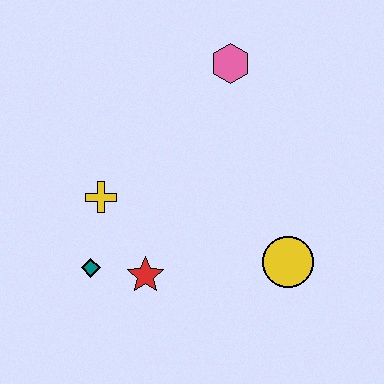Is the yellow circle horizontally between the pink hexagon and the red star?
No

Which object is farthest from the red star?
The pink hexagon is farthest from the red star.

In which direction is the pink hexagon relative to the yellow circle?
The pink hexagon is above the yellow circle.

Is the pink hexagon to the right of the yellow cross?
Yes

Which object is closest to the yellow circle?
The red star is closest to the yellow circle.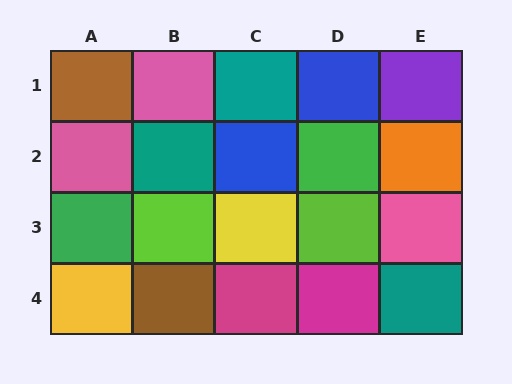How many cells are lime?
2 cells are lime.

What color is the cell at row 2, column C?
Blue.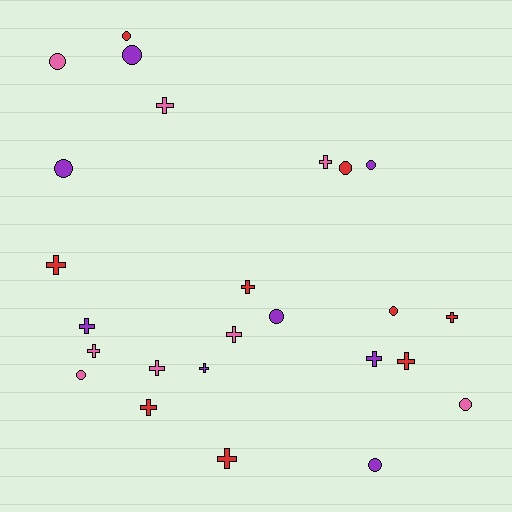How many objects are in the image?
There are 25 objects.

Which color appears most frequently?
Red, with 9 objects.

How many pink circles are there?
There are 3 pink circles.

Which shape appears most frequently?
Cross, with 14 objects.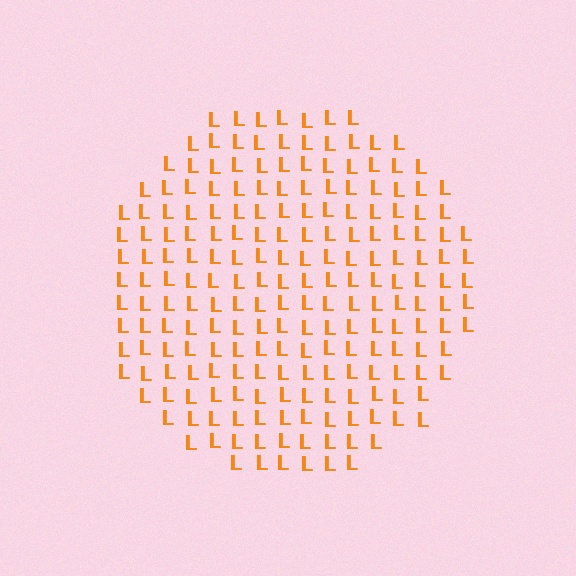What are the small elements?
The small elements are letter L's.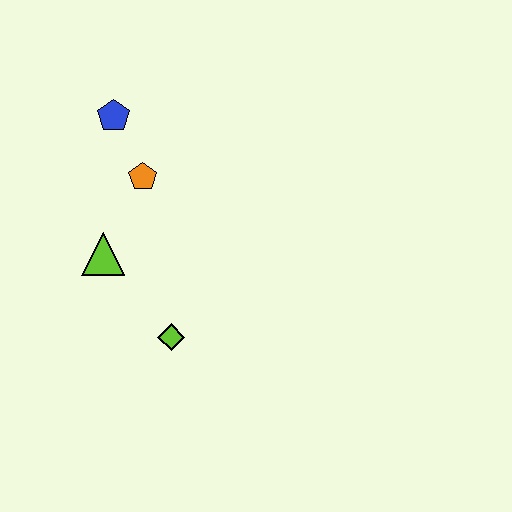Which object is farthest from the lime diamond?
The blue pentagon is farthest from the lime diamond.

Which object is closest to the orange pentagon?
The blue pentagon is closest to the orange pentagon.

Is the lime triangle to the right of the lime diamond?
No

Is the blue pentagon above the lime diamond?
Yes